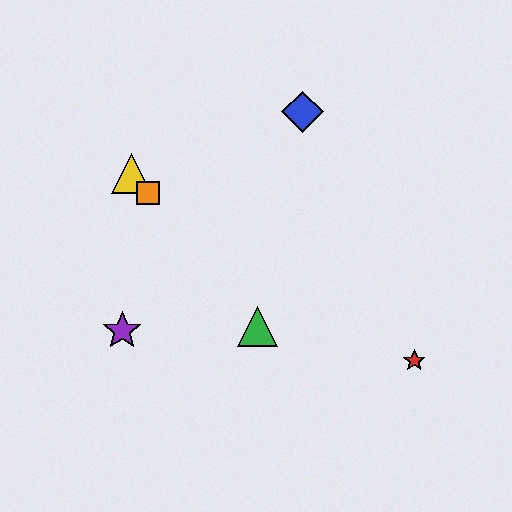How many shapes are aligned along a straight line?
3 shapes (the green triangle, the yellow triangle, the orange square) are aligned along a straight line.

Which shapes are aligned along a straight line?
The green triangle, the yellow triangle, the orange square are aligned along a straight line.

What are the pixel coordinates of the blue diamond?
The blue diamond is at (302, 112).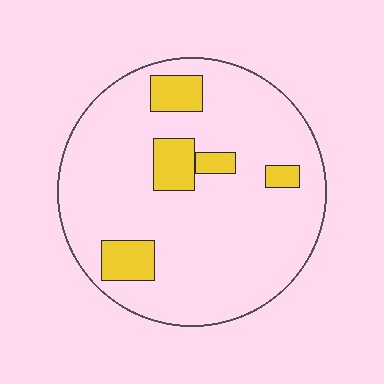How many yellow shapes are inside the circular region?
5.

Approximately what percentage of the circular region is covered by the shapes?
Approximately 15%.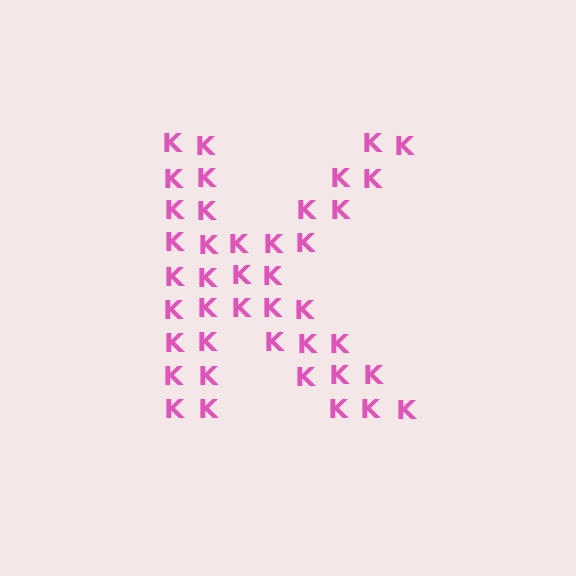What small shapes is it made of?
It is made of small letter K's.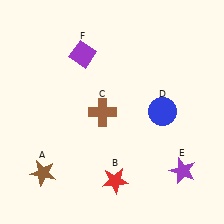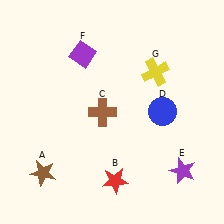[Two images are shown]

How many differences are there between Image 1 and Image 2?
There is 1 difference between the two images.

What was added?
A yellow cross (G) was added in Image 2.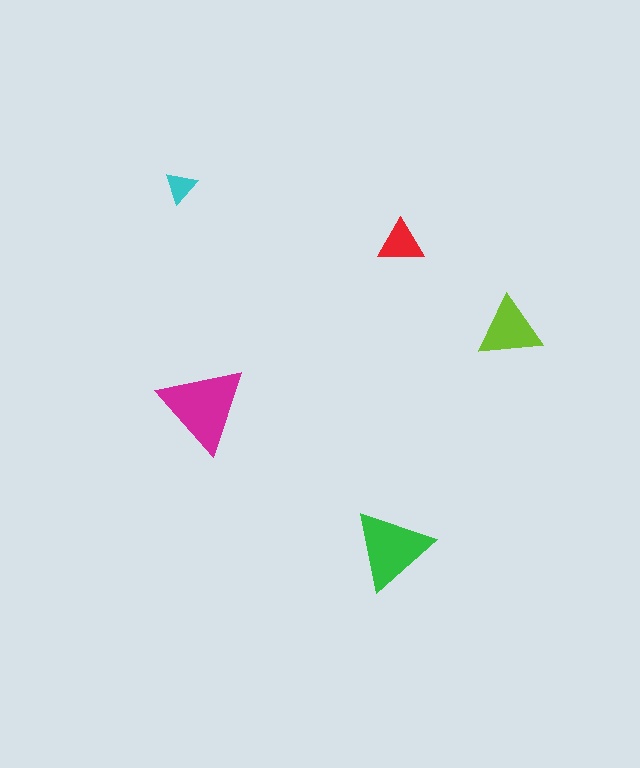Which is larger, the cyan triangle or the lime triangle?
The lime one.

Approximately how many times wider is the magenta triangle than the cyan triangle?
About 2.5 times wider.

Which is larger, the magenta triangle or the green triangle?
The magenta one.